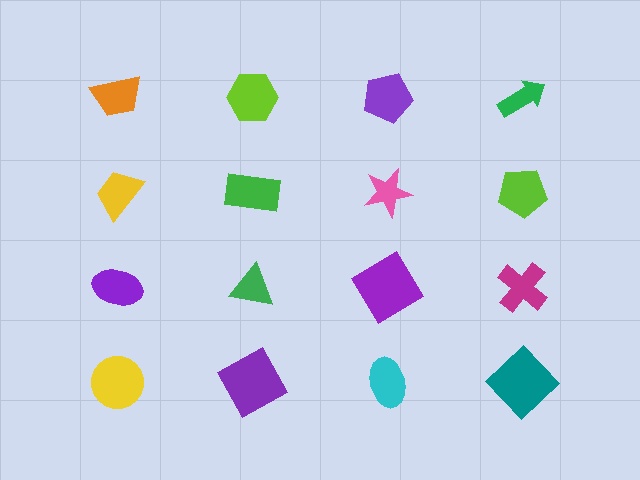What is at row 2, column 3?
A pink star.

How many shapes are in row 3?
4 shapes.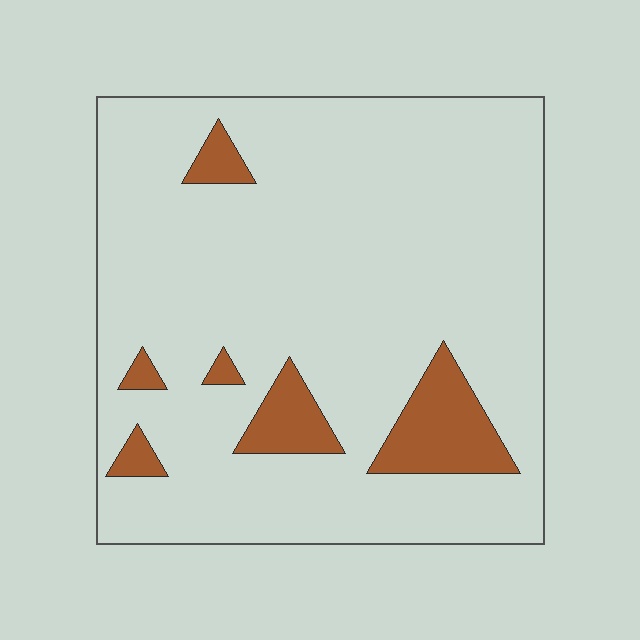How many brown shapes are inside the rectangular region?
6.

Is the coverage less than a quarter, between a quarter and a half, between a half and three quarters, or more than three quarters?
Less than a quarter.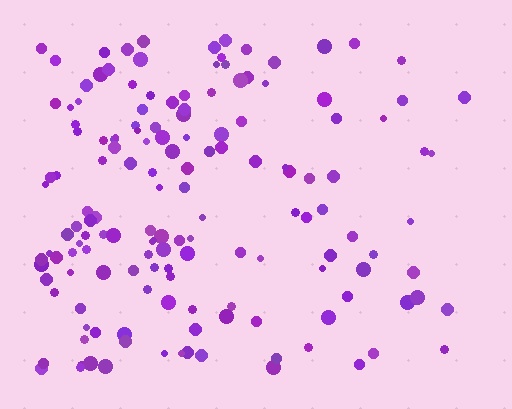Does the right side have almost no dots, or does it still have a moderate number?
Still a moderate number, just noticeably fewer than the left.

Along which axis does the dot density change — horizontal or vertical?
Horizontal.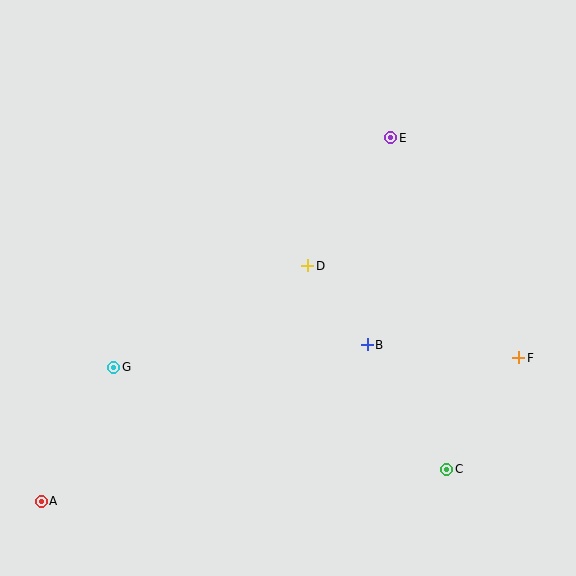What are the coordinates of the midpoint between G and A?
The midpoint between G and A is at (77, 434).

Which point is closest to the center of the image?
Point D at (308, 266) is closest to the center.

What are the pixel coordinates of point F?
Point F is at (519, 358).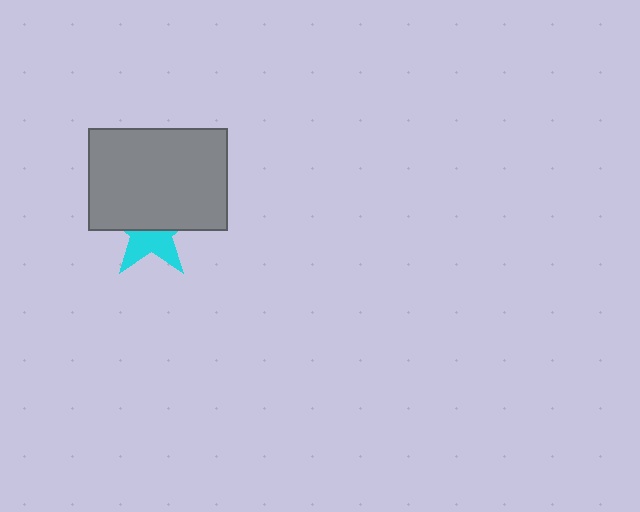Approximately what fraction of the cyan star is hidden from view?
Roughly 57% of the cyan star is hidden behind the gray rectangle.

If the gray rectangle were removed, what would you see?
You would see the complete cyan star.